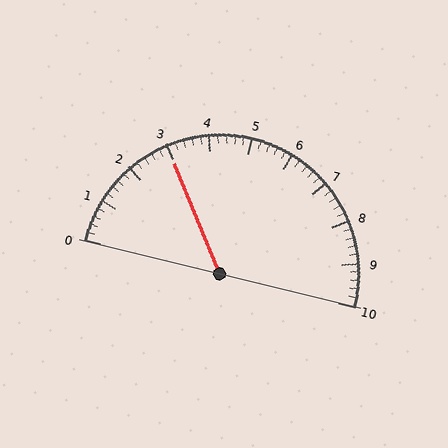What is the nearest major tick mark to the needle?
The nearest major tick mark is 3.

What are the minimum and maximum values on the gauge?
The gauge ranges from 0 to 10.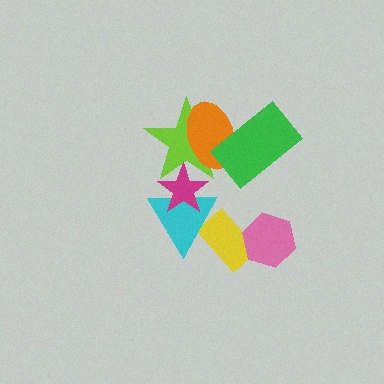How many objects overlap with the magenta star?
2 objects overlap with the magenta star.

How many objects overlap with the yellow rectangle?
2 objects overlap with the yellow rectangle.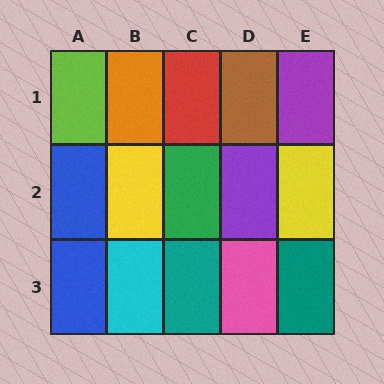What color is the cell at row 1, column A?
Lime.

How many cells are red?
1 cell is red.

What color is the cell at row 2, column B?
Yellow.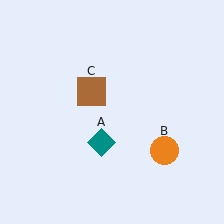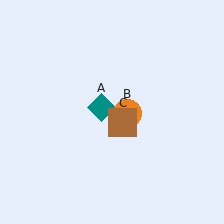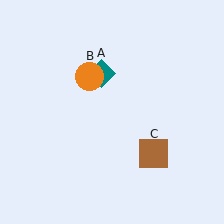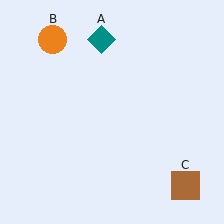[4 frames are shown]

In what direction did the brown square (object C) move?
The brown square (object C) moved down and to the right.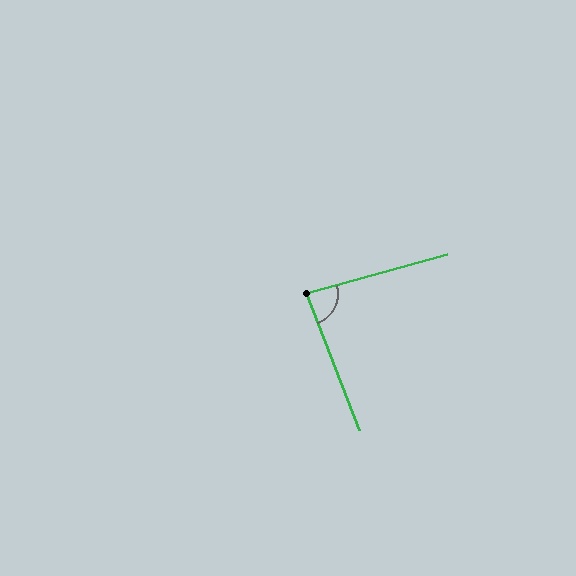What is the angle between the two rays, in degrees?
Approximately 84 degrees.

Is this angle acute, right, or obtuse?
It is acute.